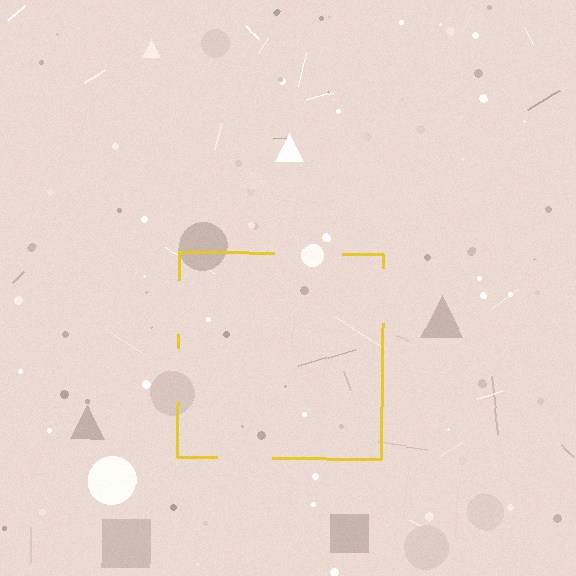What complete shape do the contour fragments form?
The contour fragments form a square.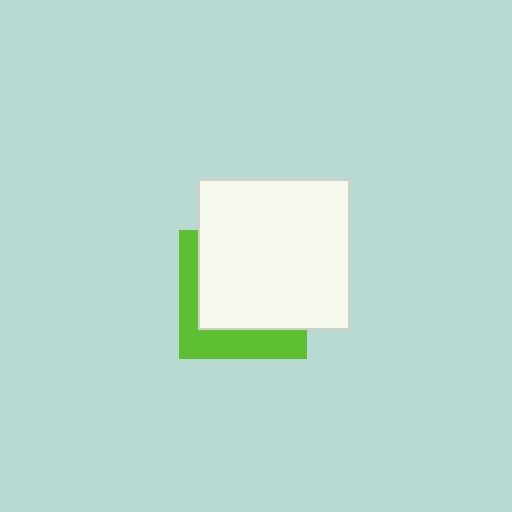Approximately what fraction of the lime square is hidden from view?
Roughly 66% of the lime square is hidden behind the white square.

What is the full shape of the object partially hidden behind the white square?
The partially hidden object is a lime square.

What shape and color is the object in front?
The object in front is a white square.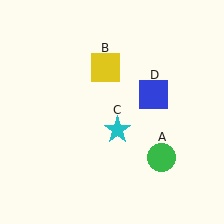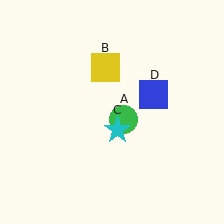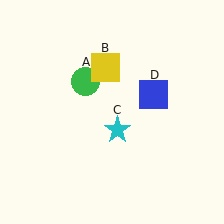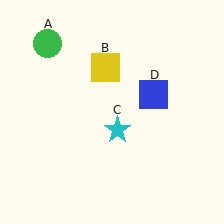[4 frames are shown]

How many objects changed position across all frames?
1 object changed position: green circle (object A).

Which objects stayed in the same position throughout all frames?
Yellow square (object B) and cyan star (object C) and blue square (object D) remained stationary.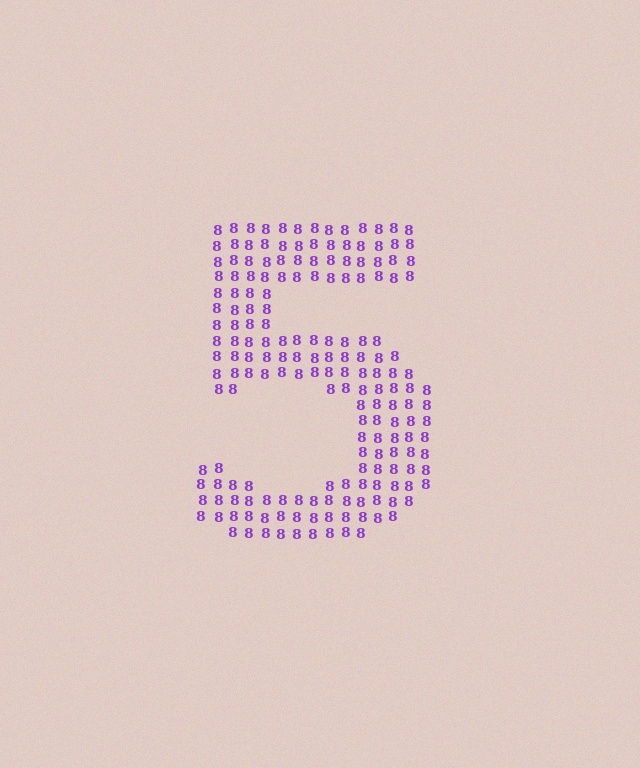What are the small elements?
The small elements are digit 8's.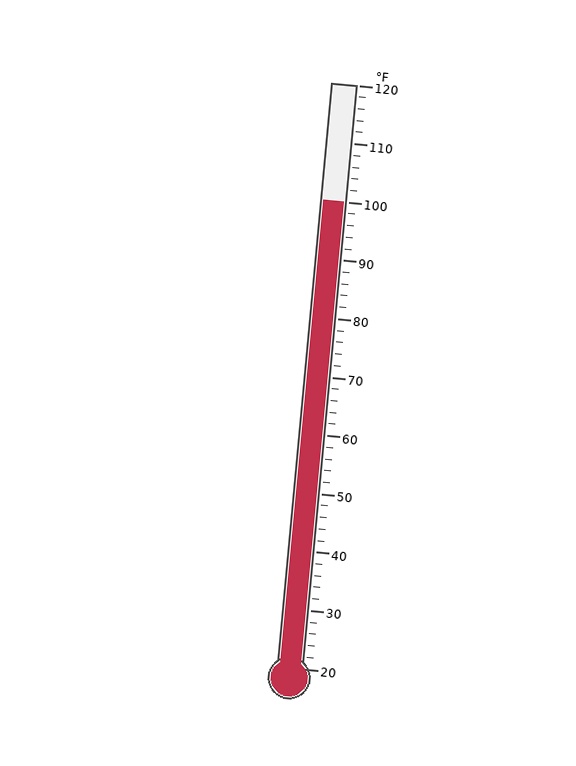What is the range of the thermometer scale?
The thermometer scale ranges from 20°F to 120°F.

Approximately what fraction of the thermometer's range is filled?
The thermometer is filled to approximately 80% of its range.